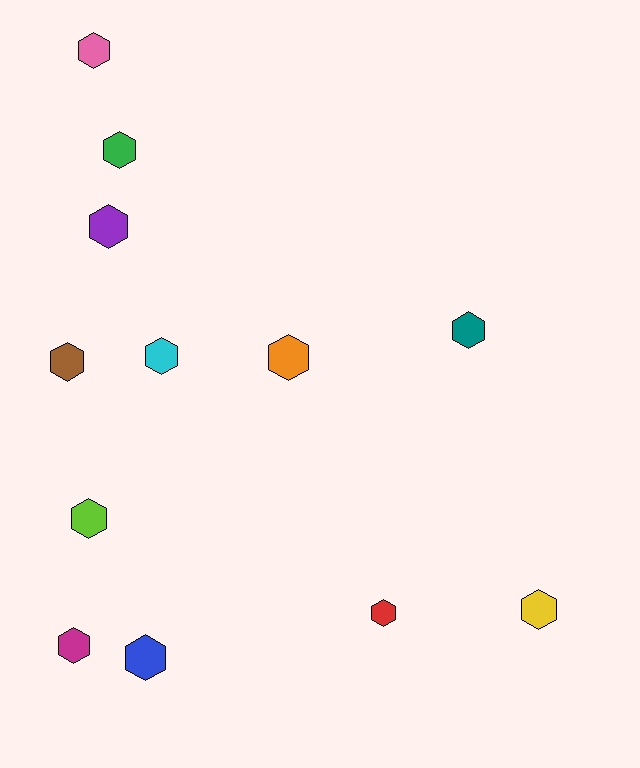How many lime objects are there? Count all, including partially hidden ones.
There is 1 lime object.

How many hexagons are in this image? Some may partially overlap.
There are 12 hexagons.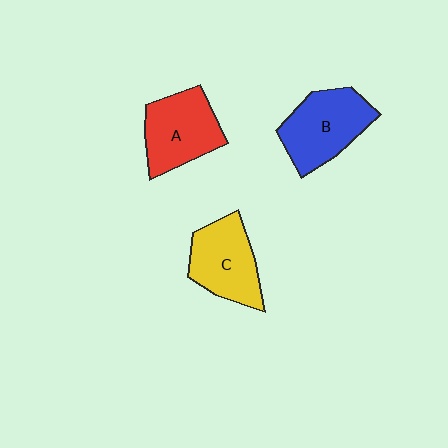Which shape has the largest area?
Shape B (blue).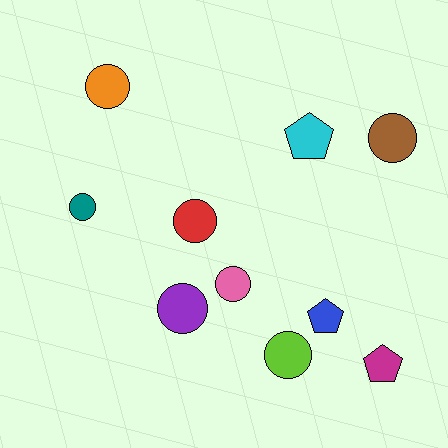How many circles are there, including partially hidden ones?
There are 7 circles.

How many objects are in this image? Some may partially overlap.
There are 10 objects.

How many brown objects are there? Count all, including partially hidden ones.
There is 1 brown object.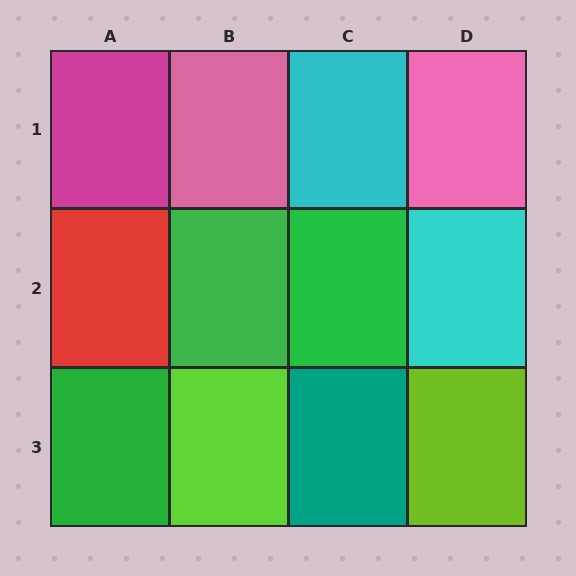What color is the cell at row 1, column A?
Magenta.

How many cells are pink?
2 cells are pink.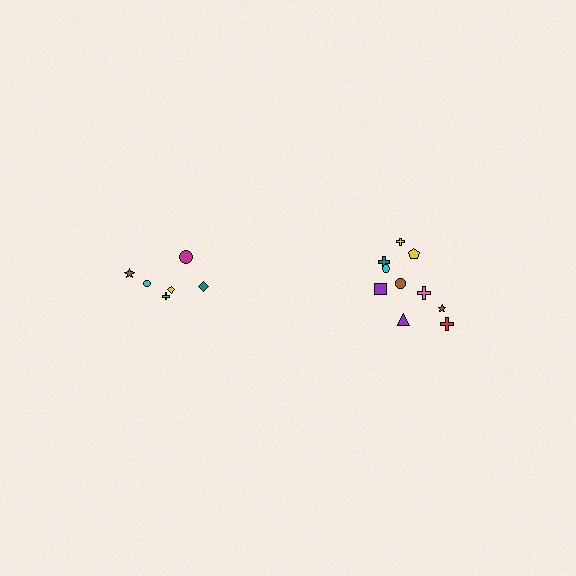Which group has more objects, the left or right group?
The right group.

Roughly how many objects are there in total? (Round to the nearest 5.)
Roughly 15 objects in total.